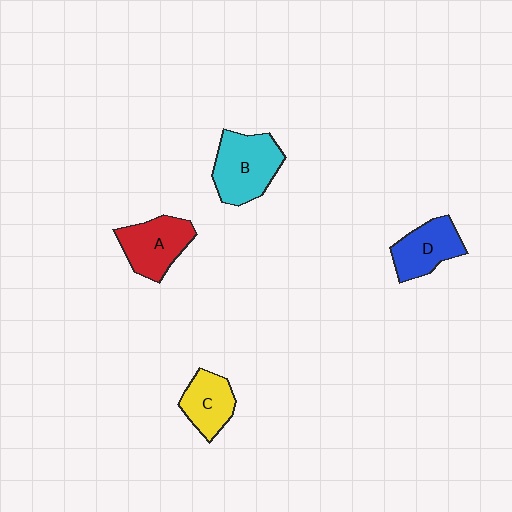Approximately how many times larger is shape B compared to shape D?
Approximately 1.3 times.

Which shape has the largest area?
Shape B (cyan).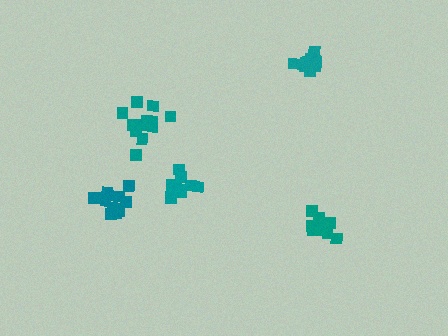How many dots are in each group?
Group 1: 14 dots, Group 2: 11 dots, Group 3: 12 dots, Group 4: 10 dots, Group 5: 13 dots (60 total).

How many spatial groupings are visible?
There are 5 spatial groupings.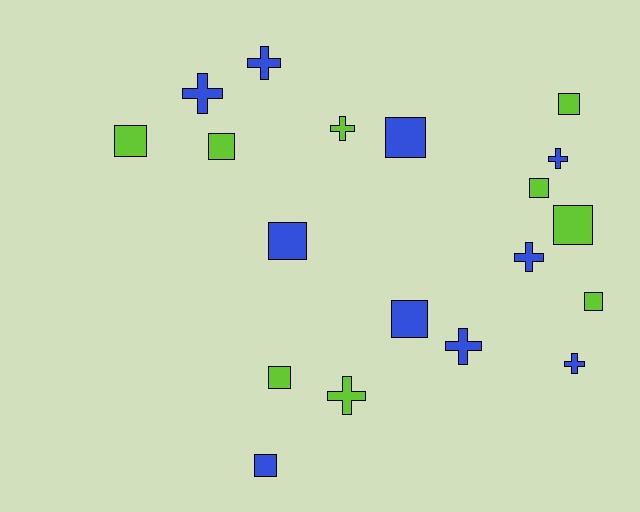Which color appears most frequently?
Blue, with 10 objects.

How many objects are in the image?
There are 19 objects.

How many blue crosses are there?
There are 6 blue crosses.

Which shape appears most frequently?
Square, with 11 objects.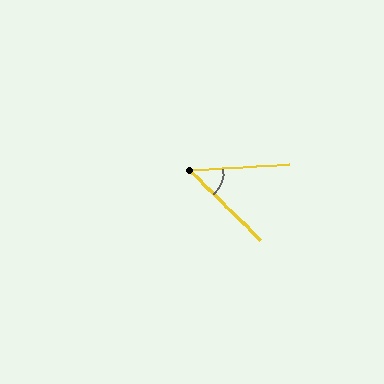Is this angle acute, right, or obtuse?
It is acute.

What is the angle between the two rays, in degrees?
Approximately 48 degrees.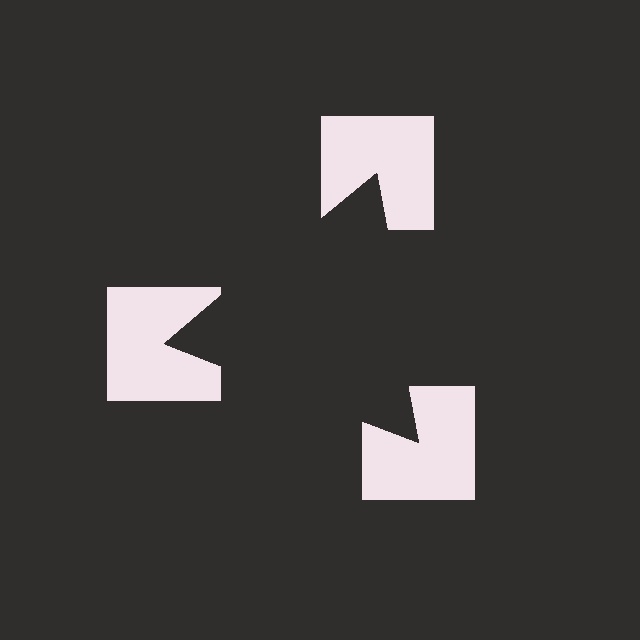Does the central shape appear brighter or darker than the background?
It typically appears slightly darker than the background, even though no actual brightness change is drawn.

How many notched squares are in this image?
There are 3 — one at each vertex of the illusory triangle.